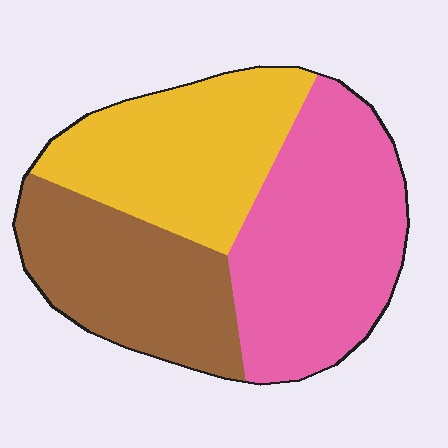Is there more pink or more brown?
Pink.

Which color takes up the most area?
Pink, at roughly 40%.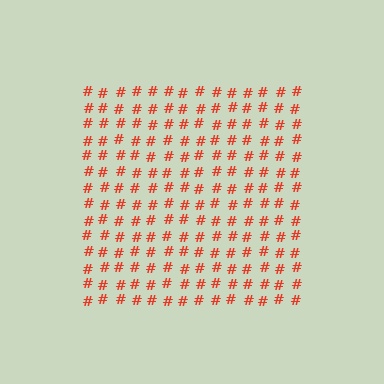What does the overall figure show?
The overall figure shows a square.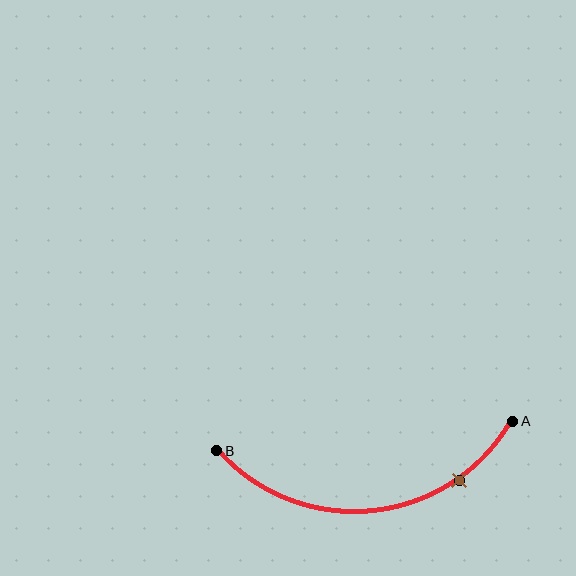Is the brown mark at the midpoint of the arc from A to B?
No. The brown mark lies on the arc but is closer to endpoint A. The arc midpoint would be at the point on the curve equidistant along the arc from both A and B.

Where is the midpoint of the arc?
The arc midpoint is the point on the curve farthest from the straight line joining A and B. It sits below that line.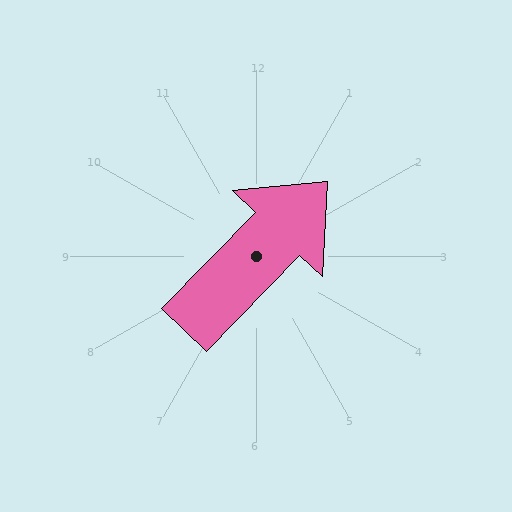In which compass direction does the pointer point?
Northeast.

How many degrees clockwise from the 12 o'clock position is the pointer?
Approximately 44 degrees.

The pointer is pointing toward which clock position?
Roughly 1 o'clock.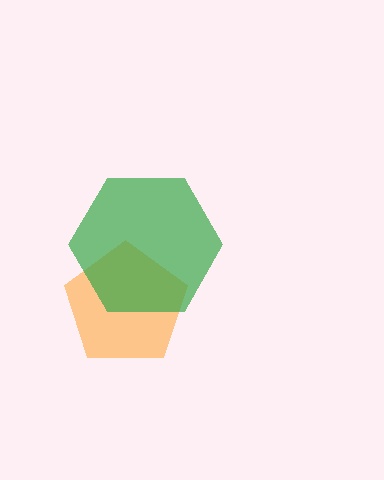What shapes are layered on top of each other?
The layered shapes are: an orange pentagon, a green hexagon.